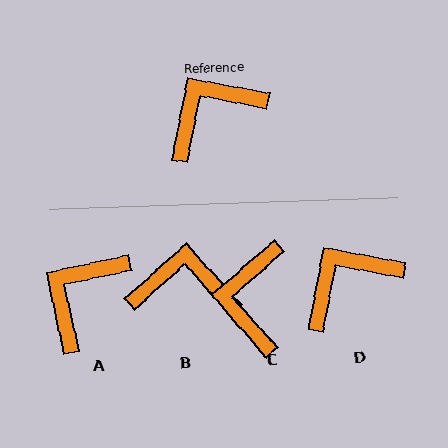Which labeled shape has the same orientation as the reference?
D.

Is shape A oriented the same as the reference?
No, it is off by about 23 degrees.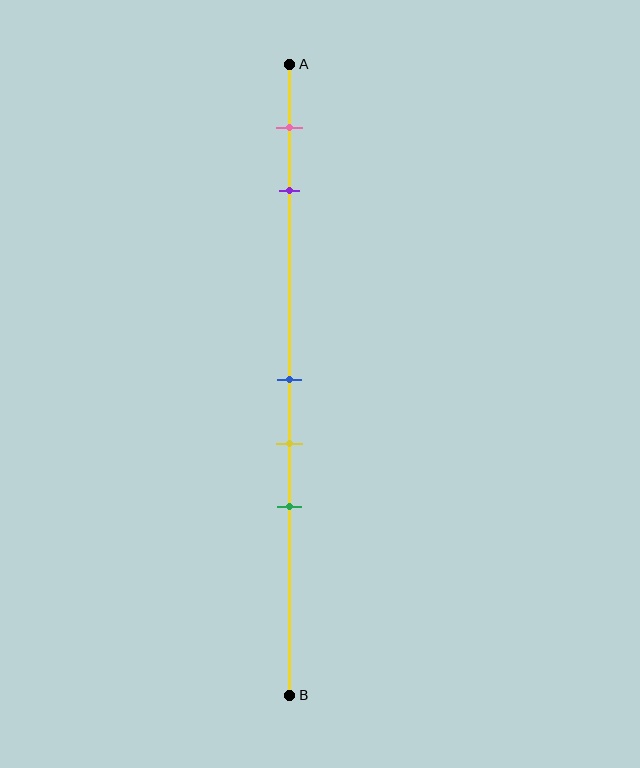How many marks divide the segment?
There are 5 marks dividing the segment.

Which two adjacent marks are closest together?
The blue and yellow marks are the closest adjacent pair.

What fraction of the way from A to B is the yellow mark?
The yellow mark is approximately 60% (0.6) of the way from A to B.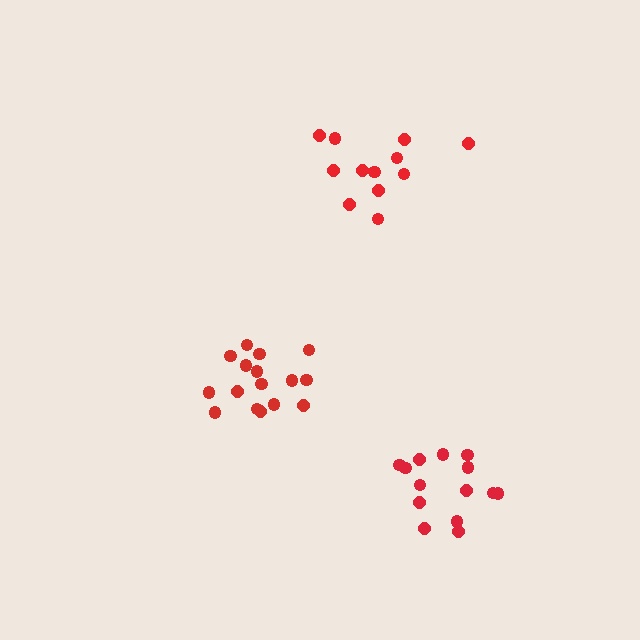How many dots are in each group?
Group 1: 12 dots, Group 2: 14 dots, Group 3: 16 dots (42 total).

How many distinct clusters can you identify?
There are 3 distinct clusters.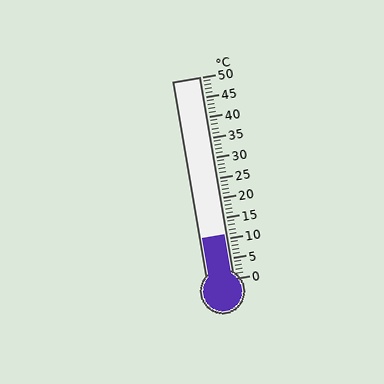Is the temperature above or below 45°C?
The temperature is below 45°C.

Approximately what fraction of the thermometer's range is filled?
The thermometer is filled to approximately 20% of its range.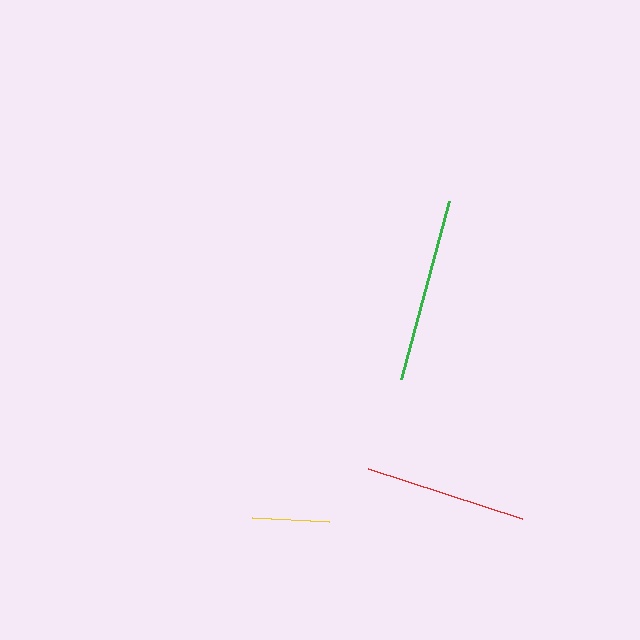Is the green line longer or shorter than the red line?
The green line is longer than the red line.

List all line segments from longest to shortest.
From longest to shortest: green, red, yellow.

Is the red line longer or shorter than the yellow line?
The red line is longer than the yellow line.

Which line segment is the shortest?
The yellow line is the shortest at approximately 77 pixels.